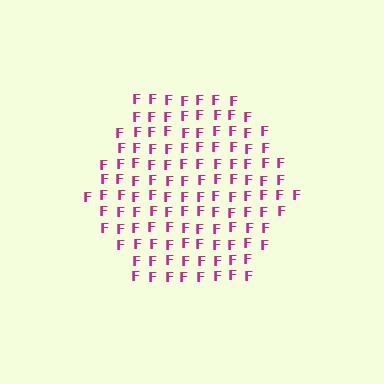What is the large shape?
The large shape is a hexagon.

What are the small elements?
The small elements are letter F's.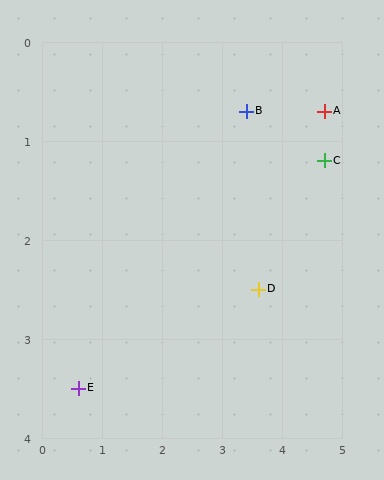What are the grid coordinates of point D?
Point D is at approximately (3.6, 2.5).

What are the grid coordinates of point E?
Point E is at approximately (0.6, 3.5).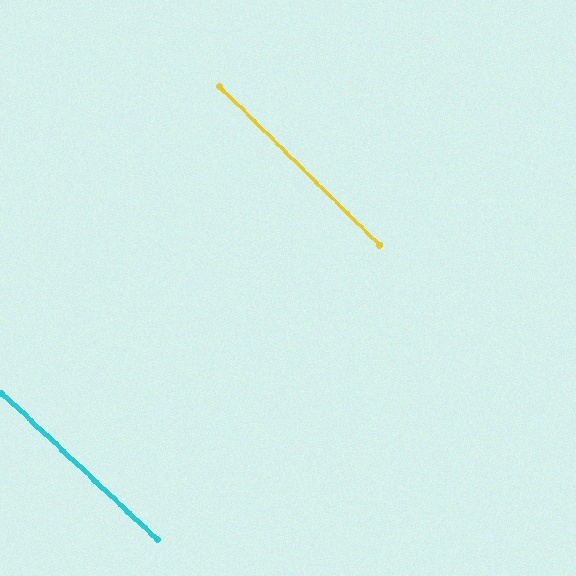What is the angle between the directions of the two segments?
Approximately 2 degrees.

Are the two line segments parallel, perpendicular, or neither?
Parallel — their directions differ by only 1.7°.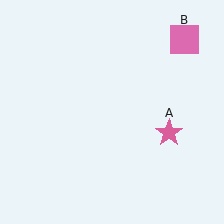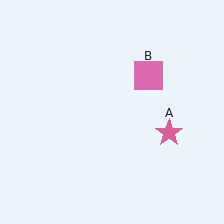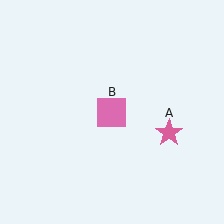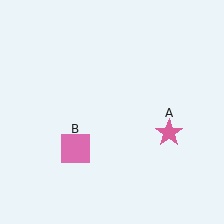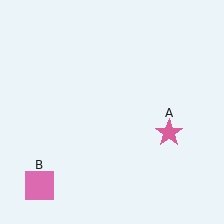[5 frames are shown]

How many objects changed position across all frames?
1 object changed position: pink square (object B).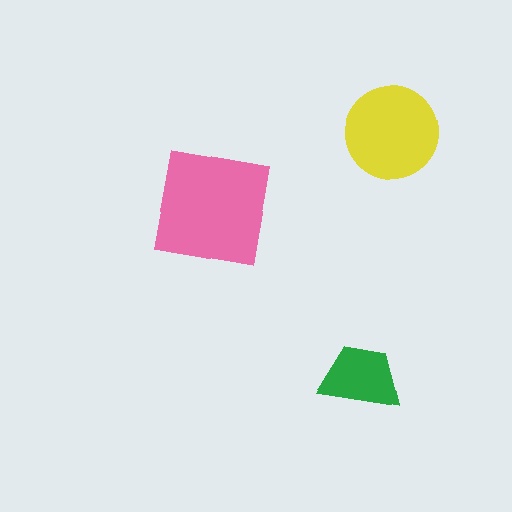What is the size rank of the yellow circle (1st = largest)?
2nd.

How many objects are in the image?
There are 3 objects in the image.